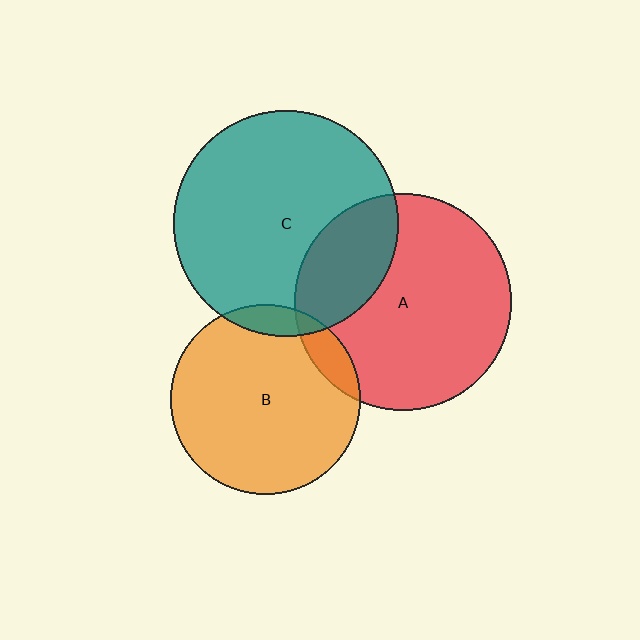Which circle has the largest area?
Circle C (teal).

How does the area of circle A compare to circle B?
Approximately 1.3 times.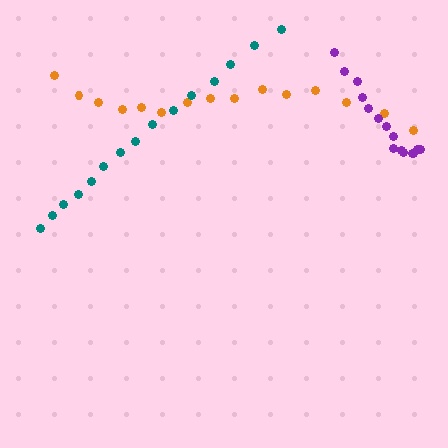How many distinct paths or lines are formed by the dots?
There are 3 distinct paths.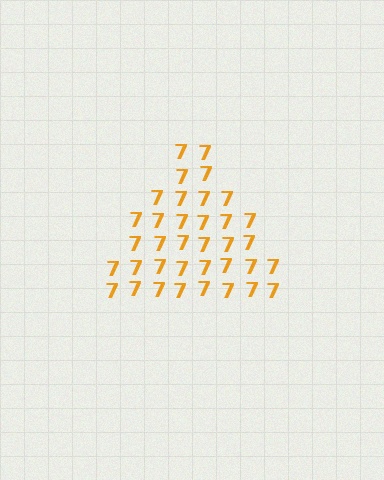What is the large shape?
The large shape is a triangle.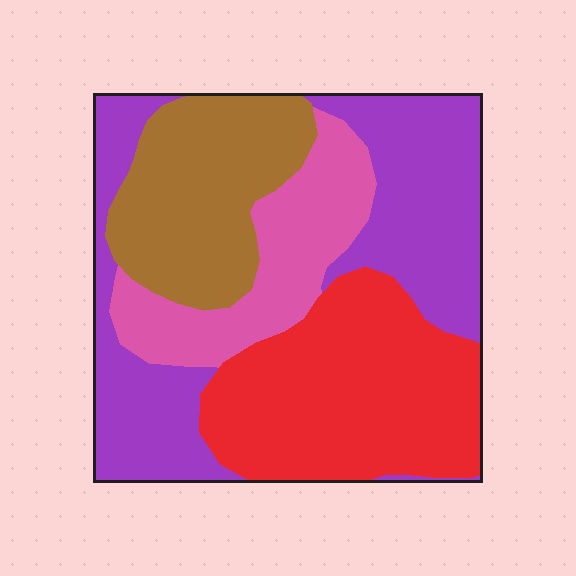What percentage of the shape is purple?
Purple covers about 35% of the shape.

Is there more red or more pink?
Red.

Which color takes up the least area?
Pink, at roughly 15%.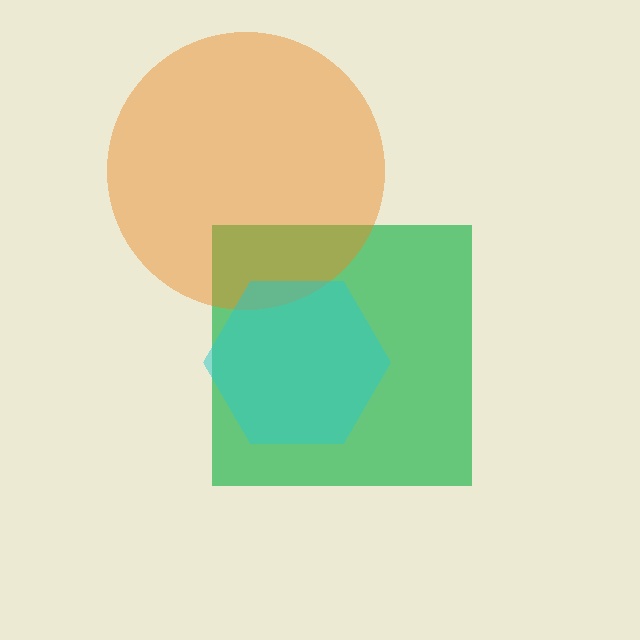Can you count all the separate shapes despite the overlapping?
Yes, there are 3 separate shapes.